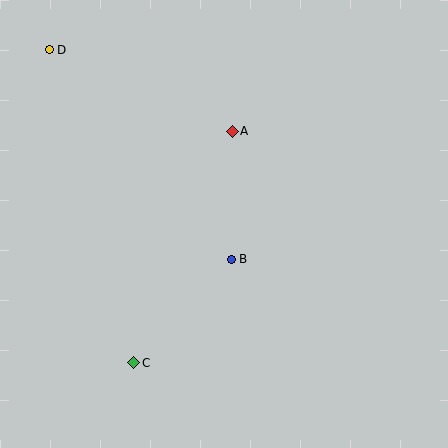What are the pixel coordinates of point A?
Point A is at (232, 131).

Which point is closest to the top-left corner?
Point D is closest to the top-left corner.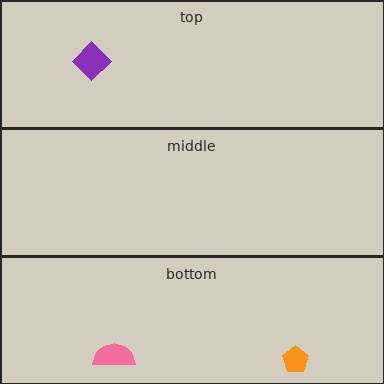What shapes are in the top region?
The purple diamond.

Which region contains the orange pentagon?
The bottom region.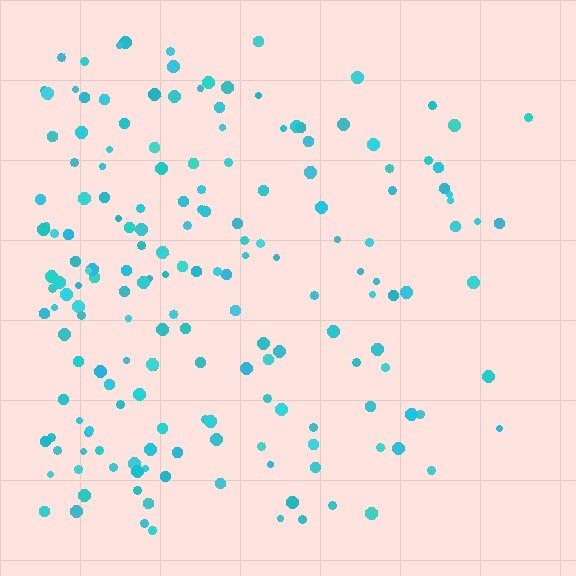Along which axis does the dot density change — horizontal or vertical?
Horizontal.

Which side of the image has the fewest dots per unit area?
The right.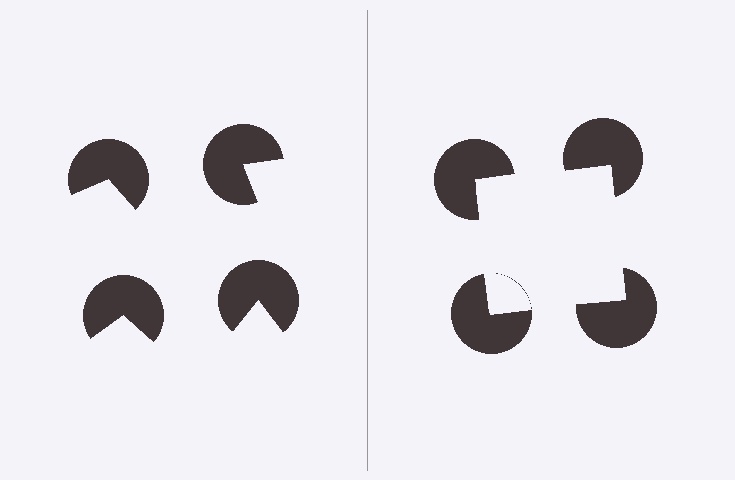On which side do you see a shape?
An illusory square appears on the right side. On the left side the wedge cuts are rotated, so no coherent shape forms.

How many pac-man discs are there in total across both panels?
8 — 4 on each side.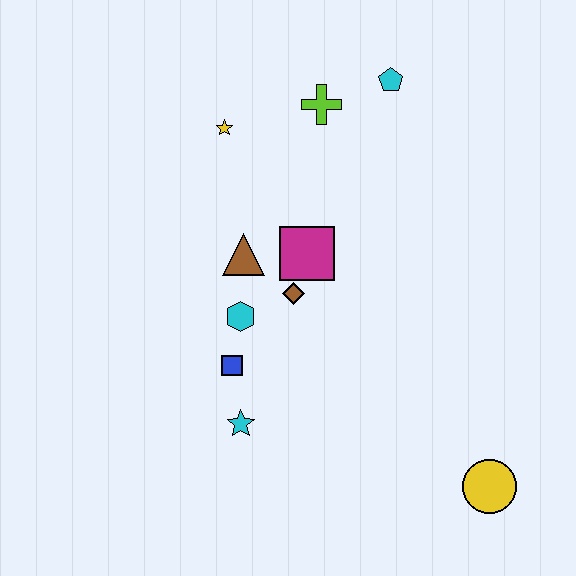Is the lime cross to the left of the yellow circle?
Yes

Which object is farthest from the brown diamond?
The yellow circle is farthest from the brown diamond.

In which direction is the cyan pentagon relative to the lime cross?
The cyan pentagon is to the right of the lime cross.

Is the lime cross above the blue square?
Yes